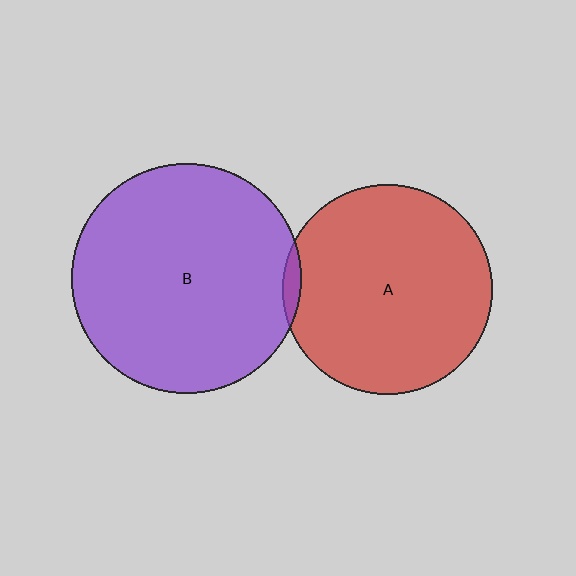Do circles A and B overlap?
Yes.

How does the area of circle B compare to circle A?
Approximately 1.2 times.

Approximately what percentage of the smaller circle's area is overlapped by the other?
Approximately 5%.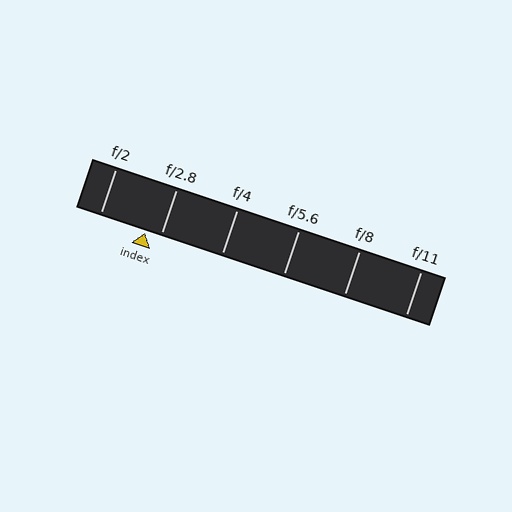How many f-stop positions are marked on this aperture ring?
There are 6 f-stop positions marked.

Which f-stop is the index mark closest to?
The index mark is closest to f/2.8.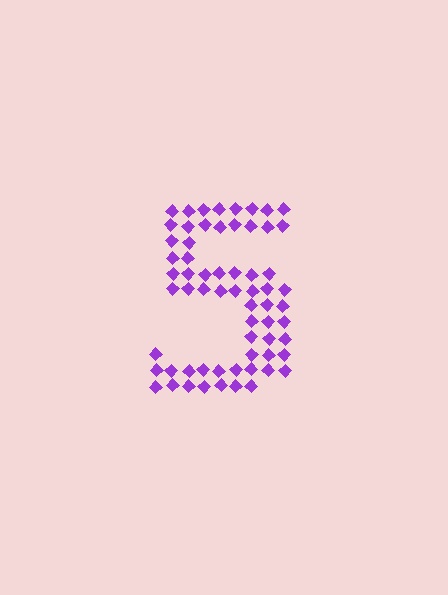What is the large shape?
The large shape is the digit 5.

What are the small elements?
The small elements are diamonds.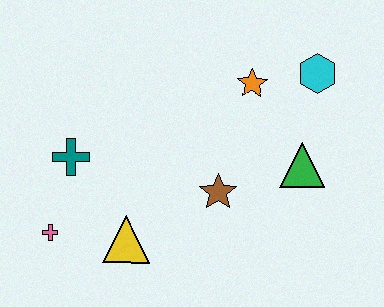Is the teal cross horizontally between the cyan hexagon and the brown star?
No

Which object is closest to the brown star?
The green triangle is closest to the brown star.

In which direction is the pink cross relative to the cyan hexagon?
The pink cross is to the left of the cyan hexagon.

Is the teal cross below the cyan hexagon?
Yes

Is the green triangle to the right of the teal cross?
Yes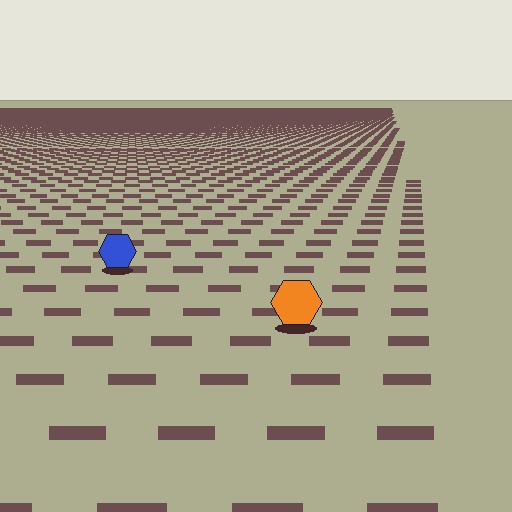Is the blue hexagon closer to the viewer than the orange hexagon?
No. The orange hexagon is closer — you can tell from the texture gradient: the ground texture is coarser near it.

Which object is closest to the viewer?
The orange hexagon is closest. The texture marks near it are larger and more spread out.